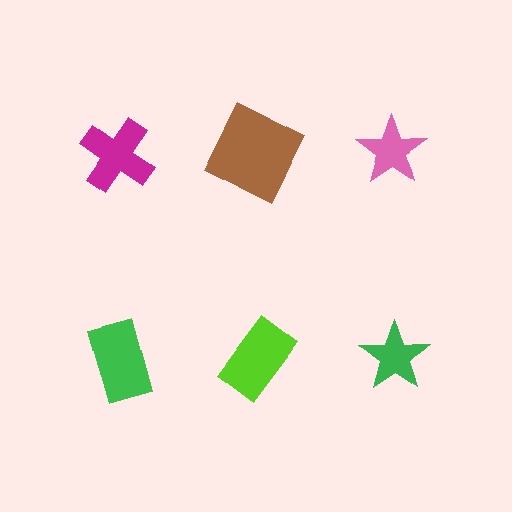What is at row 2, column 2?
A lime rectangle.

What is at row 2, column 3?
A green star.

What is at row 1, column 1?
A magenta cross.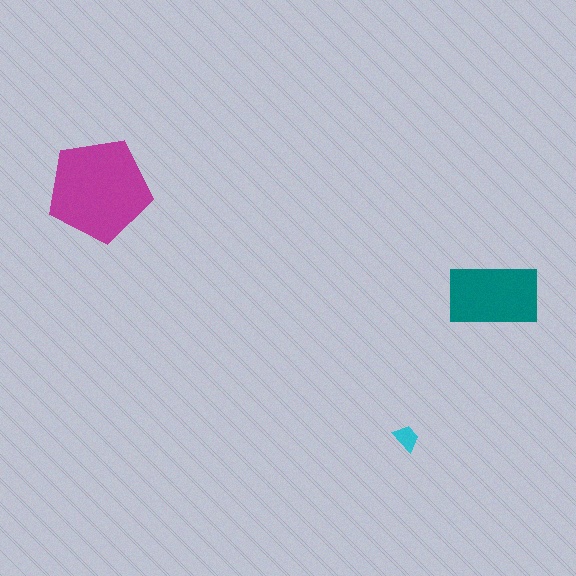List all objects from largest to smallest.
The magenta pentagon, the teal rectangle, the cyan trapezoid.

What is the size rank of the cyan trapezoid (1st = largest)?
3rd.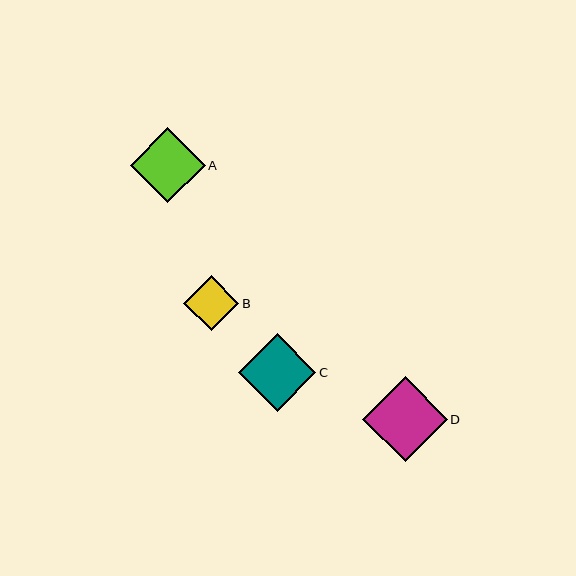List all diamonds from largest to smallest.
From largest to smallest: D, C, A, B.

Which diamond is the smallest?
Diamond B is the smallest with a size of approximately 55 pixels.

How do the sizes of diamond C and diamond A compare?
Diamond C and diamond A are approximately the same size.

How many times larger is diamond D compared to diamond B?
Diamond D is approximately 1.5 times the size of diamond B.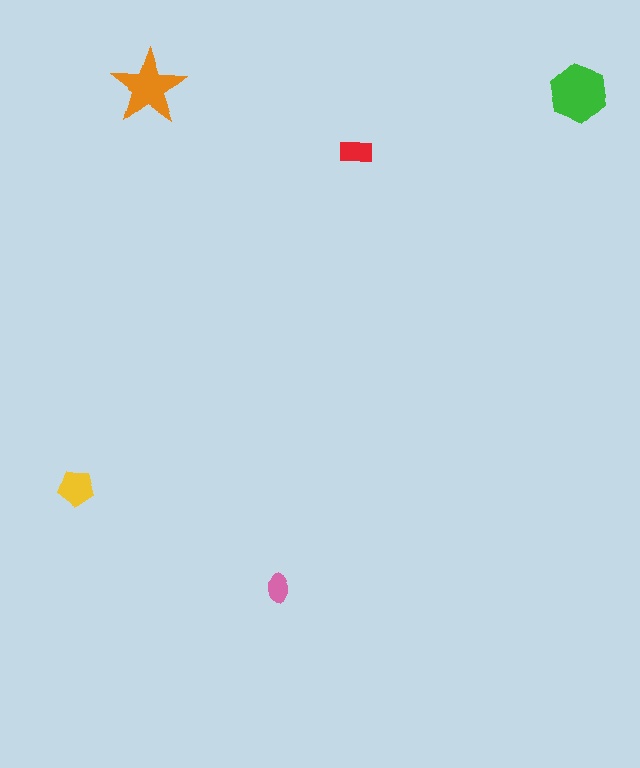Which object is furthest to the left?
The yellow pentagon is leftmost.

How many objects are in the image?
There are 5 objects in the image.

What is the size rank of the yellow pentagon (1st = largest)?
3rd.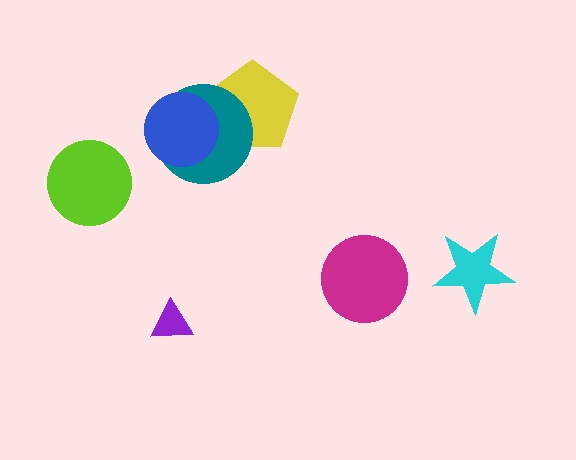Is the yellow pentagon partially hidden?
Yes, it is partially covered by another shape.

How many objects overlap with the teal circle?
2 objects overlap with the teal circle.